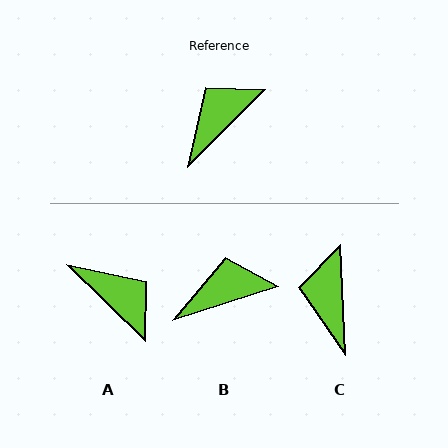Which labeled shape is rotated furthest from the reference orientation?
A, about 89 degrees away.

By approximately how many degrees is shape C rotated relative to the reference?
Approximately 48 degrees counter-clockwise.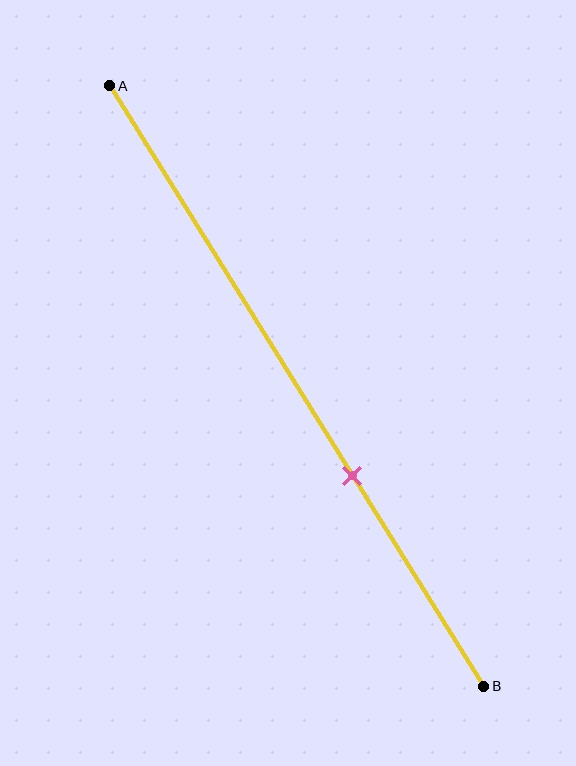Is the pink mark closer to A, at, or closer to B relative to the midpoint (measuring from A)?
The pink mark is closer to point B than the midpoint of segment AB.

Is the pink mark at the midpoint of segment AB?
No, the mark is at about 65% from A, not at the 50% midpoint.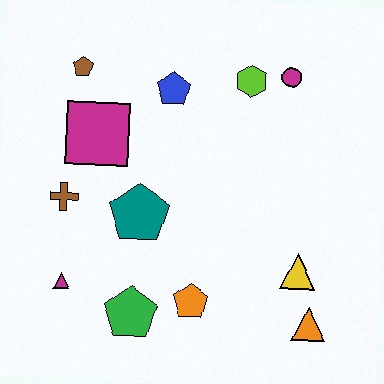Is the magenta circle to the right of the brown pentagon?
Yes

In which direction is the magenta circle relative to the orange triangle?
The magenta circle is above the orange triangle.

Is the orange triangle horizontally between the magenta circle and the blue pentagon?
No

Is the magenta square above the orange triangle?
Yes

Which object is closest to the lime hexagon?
The magenta circle is closest to the lime hexagon.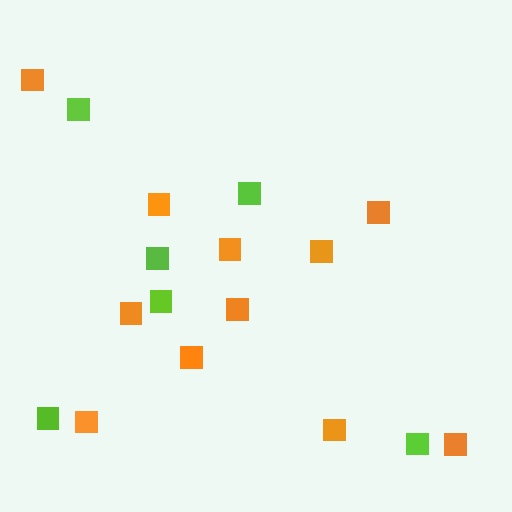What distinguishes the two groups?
There are 2 groups: one group of lime squares (6) and one group of orange squares (11).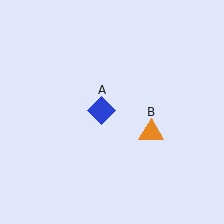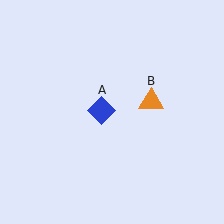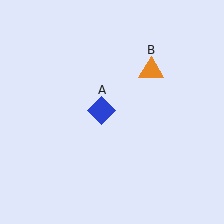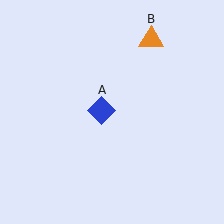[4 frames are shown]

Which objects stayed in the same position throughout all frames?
Blue diamond (object A) remained stationary.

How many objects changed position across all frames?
1 object changed position: orange triangle (object B).